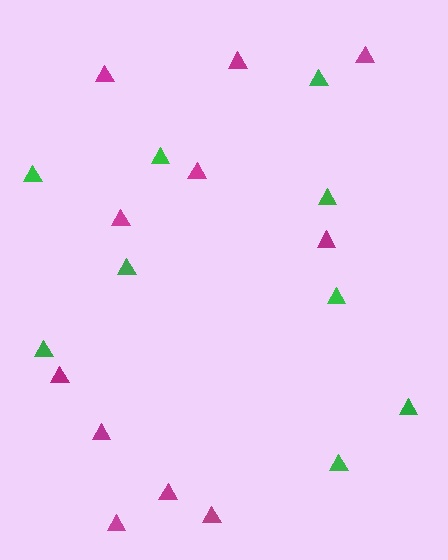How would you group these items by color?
There are 2 groups: one group of green triangles (9) and one group of magenta triangles (11).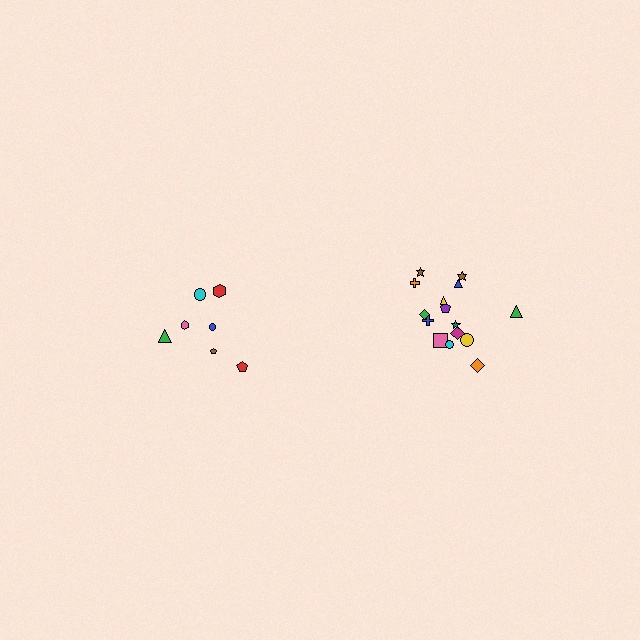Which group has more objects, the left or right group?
The right group.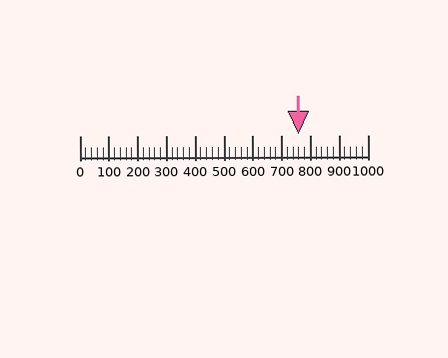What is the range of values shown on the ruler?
The ruler shows values from 0 to 1000.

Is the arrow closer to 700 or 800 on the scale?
The arrow is closer to 800.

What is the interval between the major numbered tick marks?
The major tick marks are spaced 100 units apart.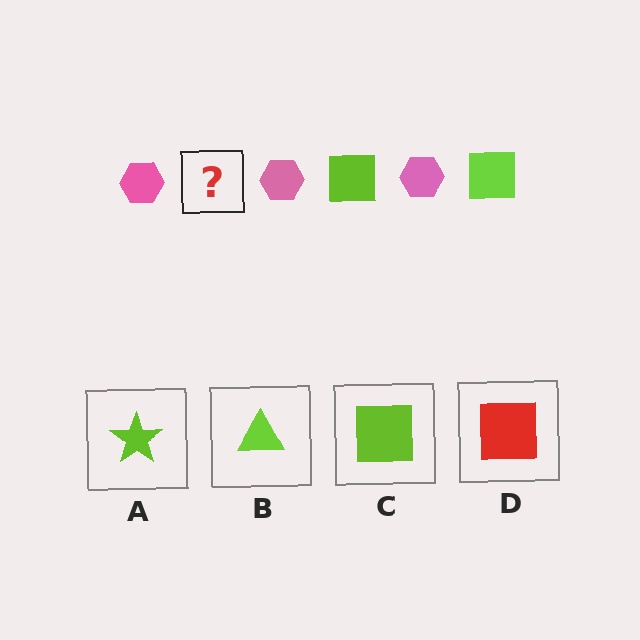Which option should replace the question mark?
Option C.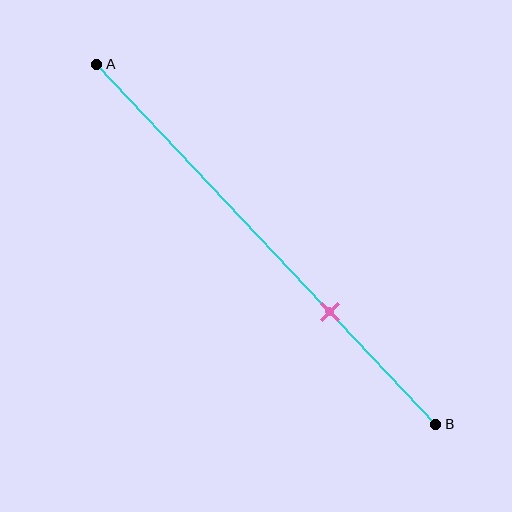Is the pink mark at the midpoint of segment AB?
No, the mark is at about 70% from A, not at the 50% midpoint.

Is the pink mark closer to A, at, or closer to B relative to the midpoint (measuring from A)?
The pink mark is closer to point B than the midpoint of segment AB.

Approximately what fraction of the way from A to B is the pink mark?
The pink mark is approximately 70% of the way from A to B.